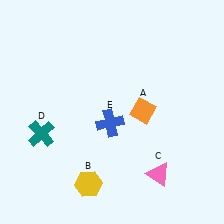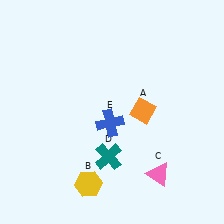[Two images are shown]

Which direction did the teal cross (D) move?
The teal cross (D) moved right.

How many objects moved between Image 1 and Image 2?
1 object moved between the two images.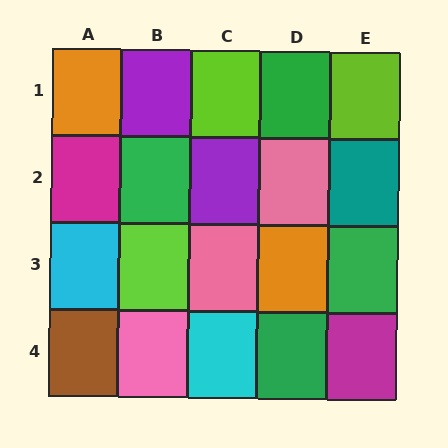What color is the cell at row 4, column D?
Green.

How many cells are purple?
2 cells are purple.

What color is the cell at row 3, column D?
Orange.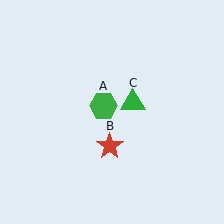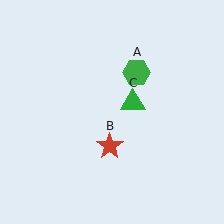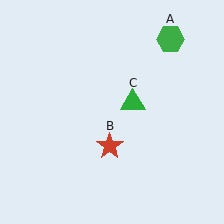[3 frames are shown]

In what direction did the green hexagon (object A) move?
The green hexagon (object A) moved up and to the right.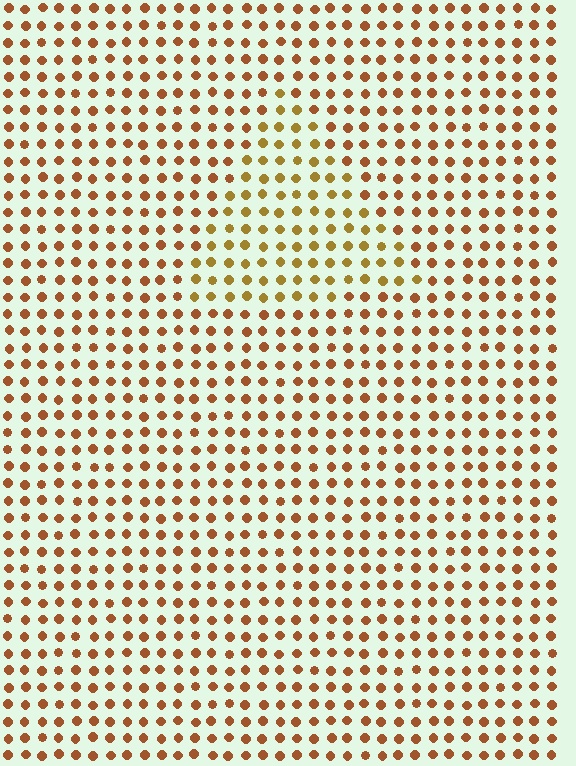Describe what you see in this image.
The image is filled with small brown elements in a uniform arrangement. A triangle-shaped region is visible where the elements are tinted to a slightly different hue, forming a subtle color boundary.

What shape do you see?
I see a triangle.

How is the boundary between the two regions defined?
The boundary is defined purely by a slight shift in hue (about 24 degrees). Spacing, size, and orientation are identical on both sides.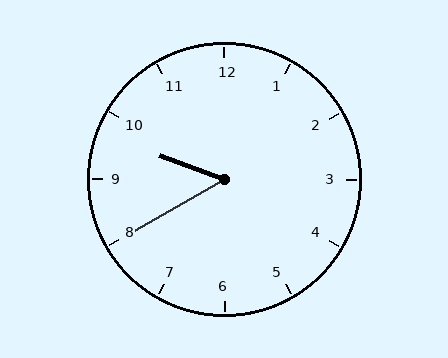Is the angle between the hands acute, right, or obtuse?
It is acute.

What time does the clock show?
9:40.